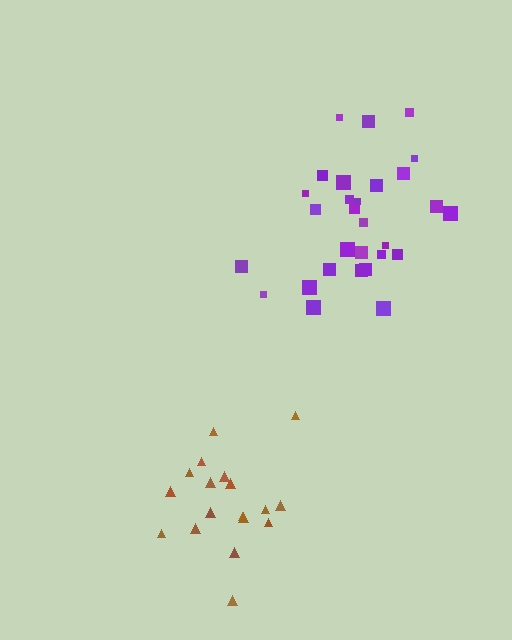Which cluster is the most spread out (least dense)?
Brown.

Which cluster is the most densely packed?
Purple.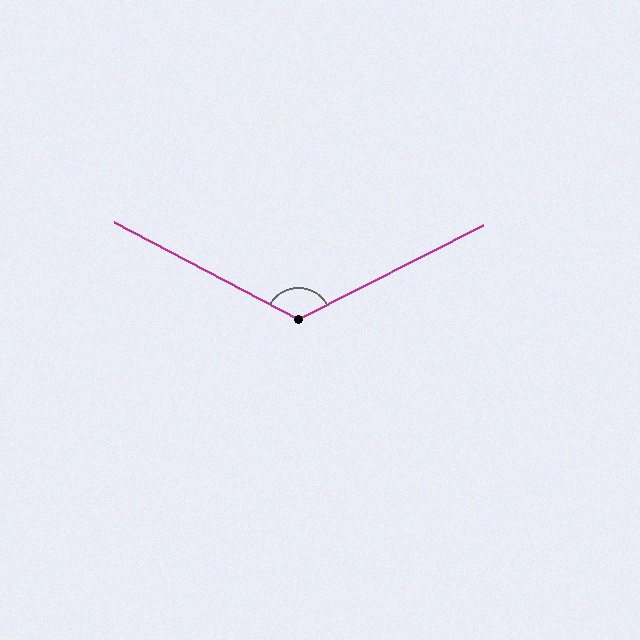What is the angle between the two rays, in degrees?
Approximately 125 degrees.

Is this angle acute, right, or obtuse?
It is obtuse.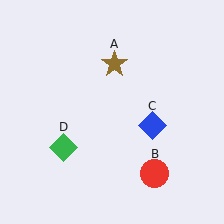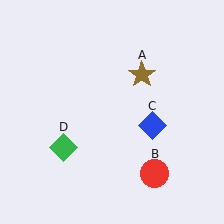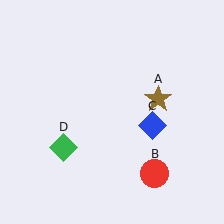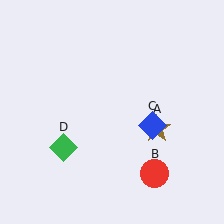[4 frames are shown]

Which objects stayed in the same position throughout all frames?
Red circle (object B) and blue diamond (object C) and green diamond (object D) remained stationary.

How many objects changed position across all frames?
1 object changed position: brown star (object A).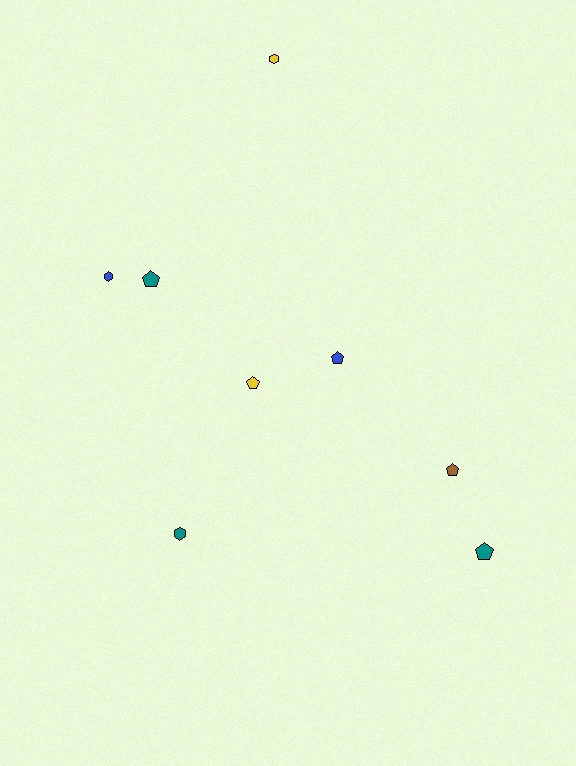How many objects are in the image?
There are 8 objects.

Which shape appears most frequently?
Pentagon, with 5 objects.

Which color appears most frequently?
Teal, with 3 objects.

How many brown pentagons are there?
There is 1 brown pentagon.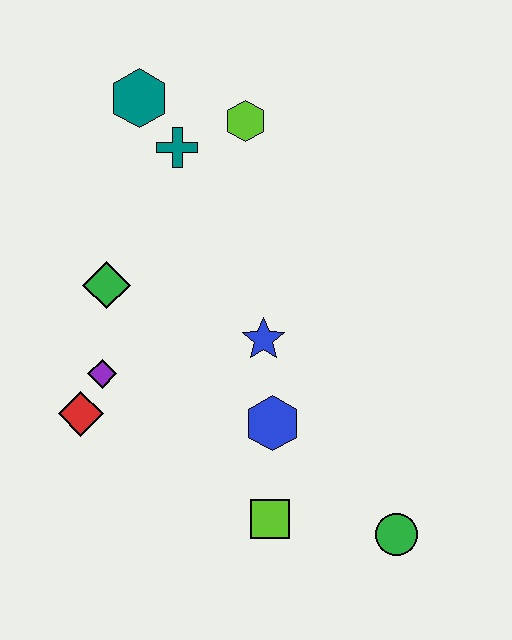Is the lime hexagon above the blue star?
Yes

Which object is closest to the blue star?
The blue hexagon is closest to the blue star.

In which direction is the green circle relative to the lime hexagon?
The green circle is below the lime hexagon.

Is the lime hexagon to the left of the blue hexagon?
Yes